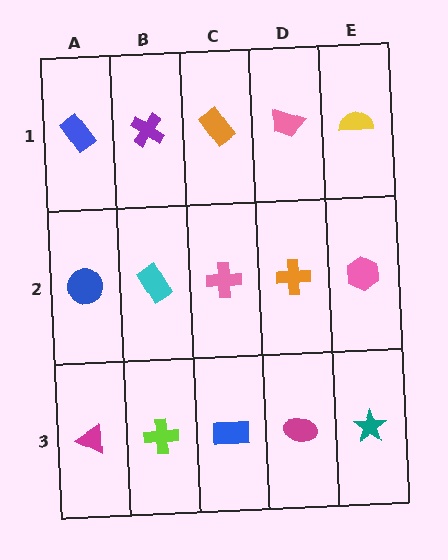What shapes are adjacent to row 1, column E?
A pink hexagon (row 2, column E), a pink trapezoid (row 1, column D).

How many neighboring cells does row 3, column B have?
3.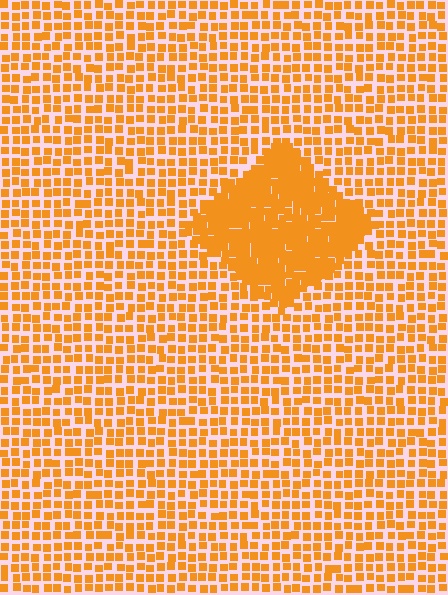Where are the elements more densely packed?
The elements are more densely packed inside the diamond boundary.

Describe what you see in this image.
The image contains small orange elements arranged at two different densities. A diamond-shaped region is visible where the elements are more densely packed than the surrounding area.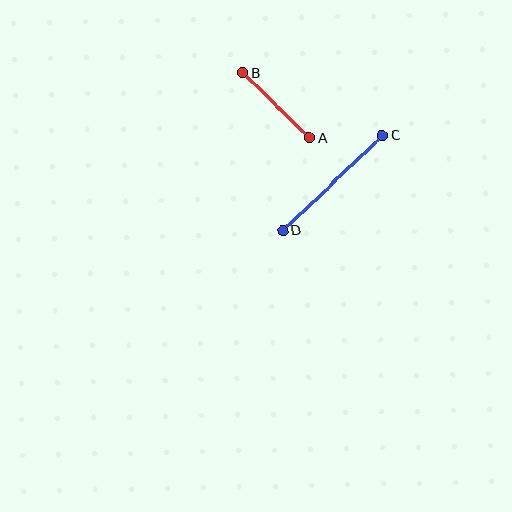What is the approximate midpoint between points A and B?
The midpoint is at approximately (276, 105) pixels.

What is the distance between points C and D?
The distance is approximately 137 pixels.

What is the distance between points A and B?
The distance is approximately 92 pixels.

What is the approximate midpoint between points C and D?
The midpoint is at approximately (333, 183) pixels.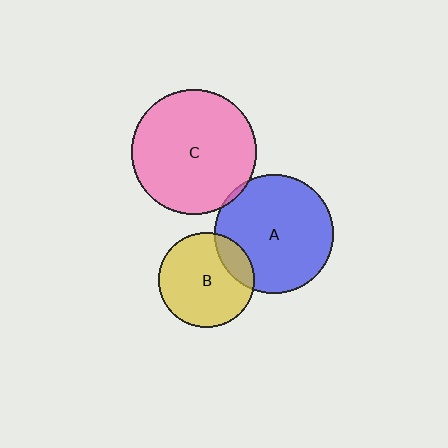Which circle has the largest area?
Circle C (pink).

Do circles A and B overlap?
Yes.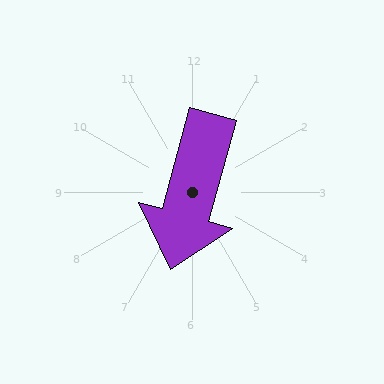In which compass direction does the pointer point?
South.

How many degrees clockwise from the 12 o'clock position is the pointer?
Approximately 195 degrees.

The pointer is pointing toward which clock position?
Roughly 7 o'clock.